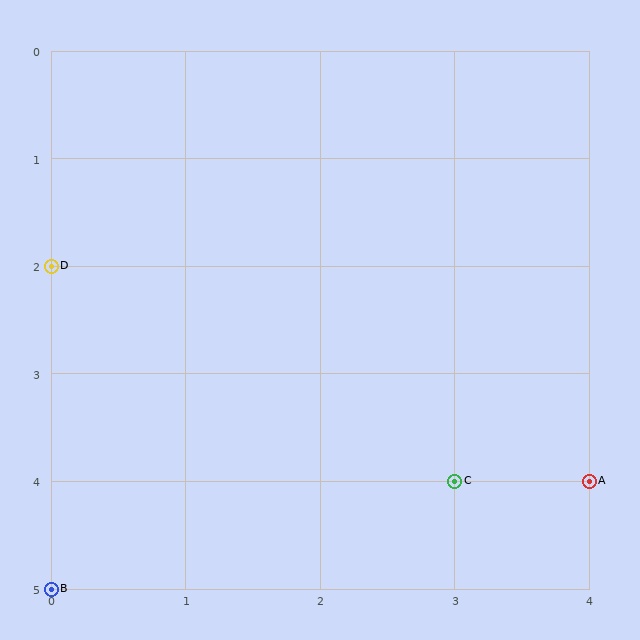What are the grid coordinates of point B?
Point B is at grid coordinates (0, 5).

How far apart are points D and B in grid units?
Points D and B are 3 rows apart.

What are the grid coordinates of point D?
Point D is at grid coordinates (0, 2).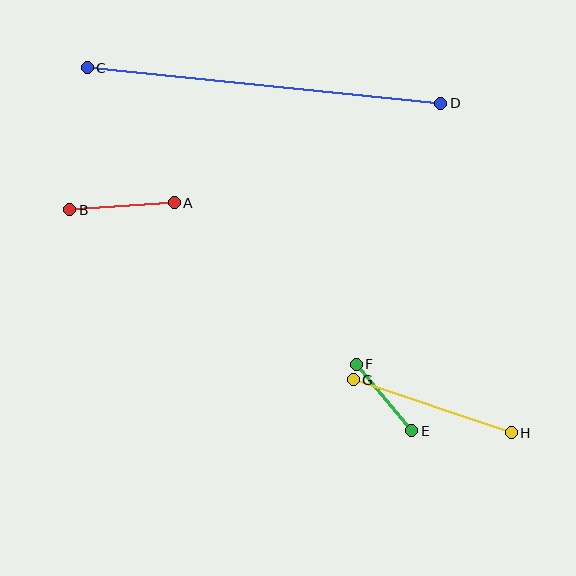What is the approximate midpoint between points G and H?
The midpoint is at approximately (432, 406) pixels.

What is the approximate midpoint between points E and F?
The midpoint is at approximately (384, 397) pixels.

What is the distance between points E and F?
The distance is approximately 86 pixels.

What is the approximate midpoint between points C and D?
The midpoint is at approximately (264, 85) pixels.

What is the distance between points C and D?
The distance is approximately 355 pixels.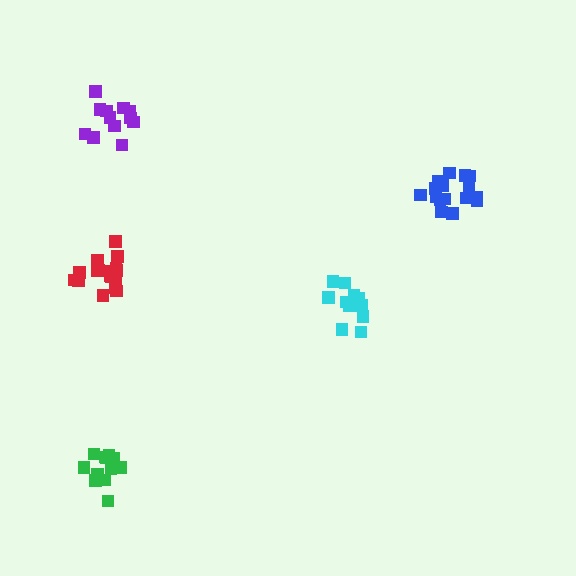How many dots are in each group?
Group 1: 12 dots, Group 2: 12 dots, Group 3: 16 dots, Group 4: 18 dots, Group 5: 12 dots (70 total).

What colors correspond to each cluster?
The clusters are colored: green, purple, blue, red, cyan.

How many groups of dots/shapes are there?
There are 5 groups.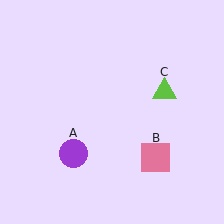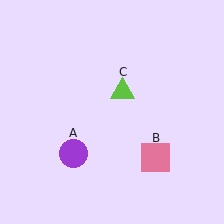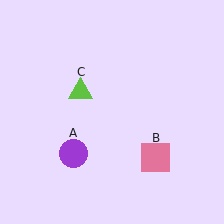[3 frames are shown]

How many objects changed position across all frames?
1 object changed position: lime triangle (object C).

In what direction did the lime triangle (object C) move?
The lime triangle (object C) moved left.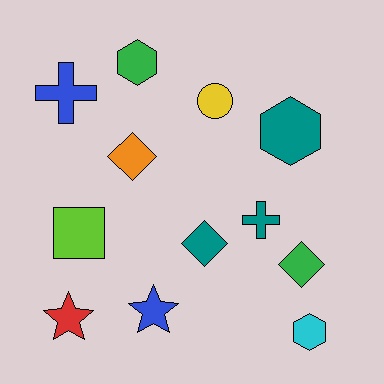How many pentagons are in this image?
There are no pentagons.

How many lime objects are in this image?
There is 1 lime object.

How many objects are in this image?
There are 12 objects.